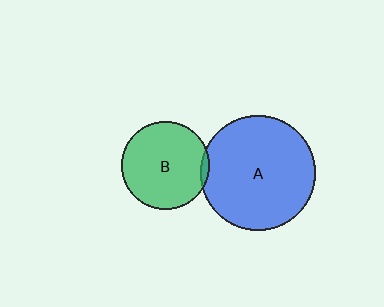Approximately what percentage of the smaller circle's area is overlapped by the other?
Approximately 5%.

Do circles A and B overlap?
Yes.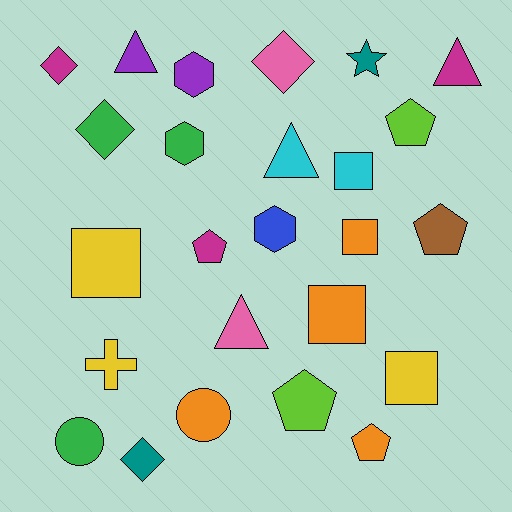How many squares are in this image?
There are 5 squares.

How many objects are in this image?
There are 25 objects.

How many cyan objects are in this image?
There are 2 cyan objects.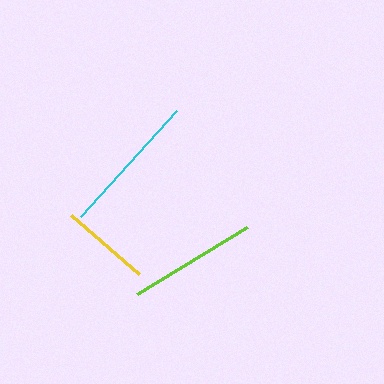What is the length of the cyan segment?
The cyan segment is approximately 143 pixels long.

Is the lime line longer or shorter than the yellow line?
The lime line is longer than the yellow line.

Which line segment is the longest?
The cyan line is the longest at approximately 143 pixels.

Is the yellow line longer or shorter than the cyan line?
The cyan line is longer than the yellow line.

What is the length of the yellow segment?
The yellow segment is approximately 90 pixels long.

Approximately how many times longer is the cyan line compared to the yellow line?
The cyan line is approximately 1.6 times the length of the yellow line.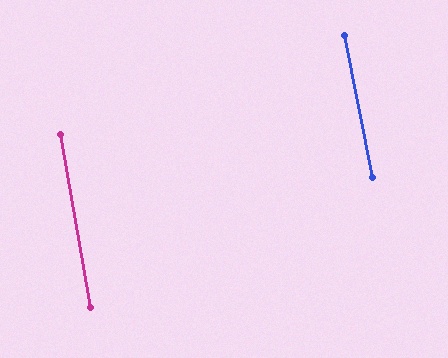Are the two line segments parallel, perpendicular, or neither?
Parallel — their directions differ by only 1.2°.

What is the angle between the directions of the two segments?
Approximately 1 degree.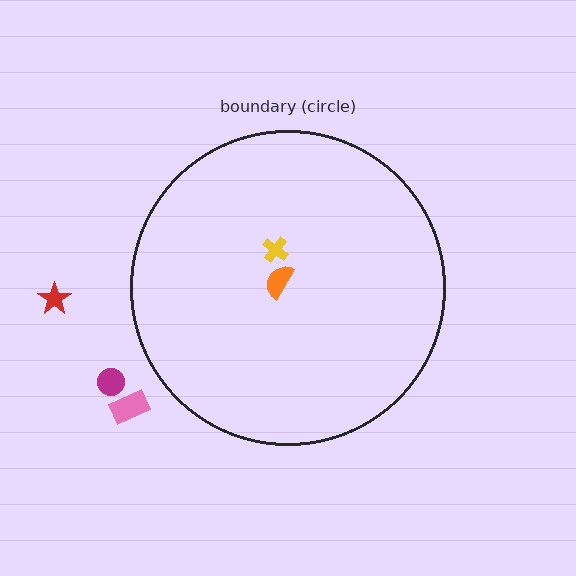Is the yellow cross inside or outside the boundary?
Inside.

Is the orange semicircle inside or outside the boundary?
Inside.